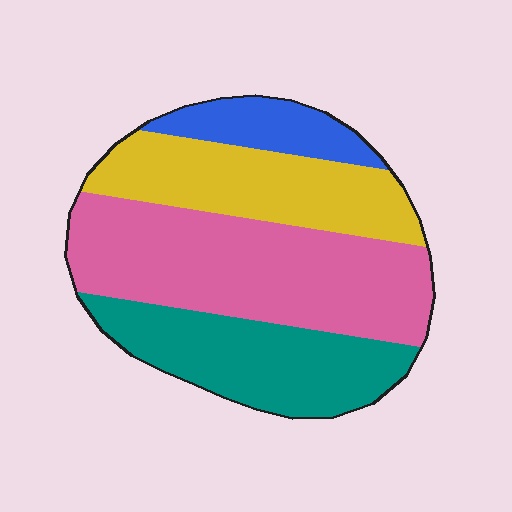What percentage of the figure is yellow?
Yellow covers about 25% of the figure.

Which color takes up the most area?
Pink, at roughly 40%.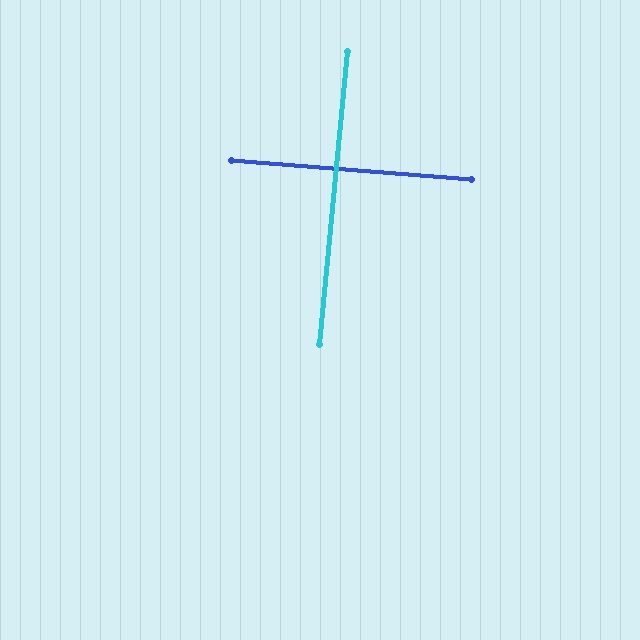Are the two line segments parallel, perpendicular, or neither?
Perpendicular — they meet at approximately 89°.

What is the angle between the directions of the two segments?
Approximately 89 degrees.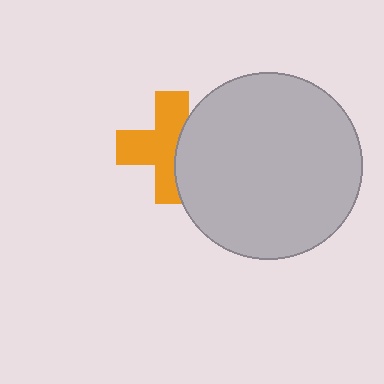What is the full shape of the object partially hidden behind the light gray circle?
The partially hidden object is an orange cross.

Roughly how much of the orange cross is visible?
About half of it is visible (roughly 64%).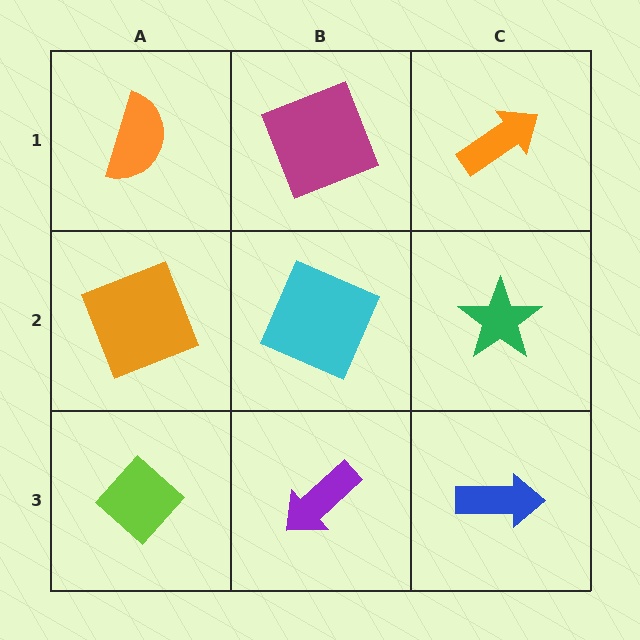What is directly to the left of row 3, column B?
A lime diamond.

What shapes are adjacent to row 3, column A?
An orange square (row 2, column A), a purple arrow (row 3, column B).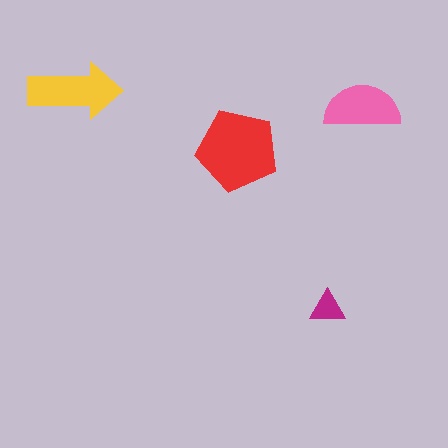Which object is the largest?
The red pentagon.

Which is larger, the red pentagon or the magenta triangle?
The red pentagon.